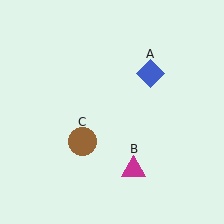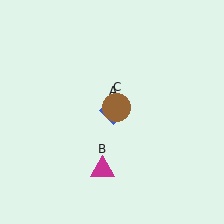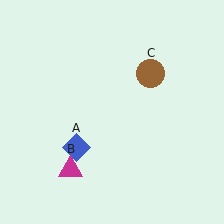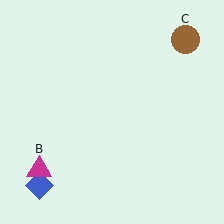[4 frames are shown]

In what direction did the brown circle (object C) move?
The brown circle (object C) moved up and to the right.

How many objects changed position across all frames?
3 objects changed position: blue diamond (object A), magenta triangle (object B), brown circle (object C).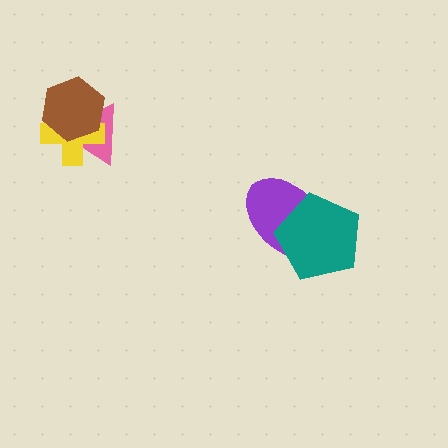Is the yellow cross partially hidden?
Yes, it is partially covered by another shape.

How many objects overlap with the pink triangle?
2 objects overlap with the pink triangle.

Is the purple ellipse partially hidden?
Yes, it is partially covered by another shape.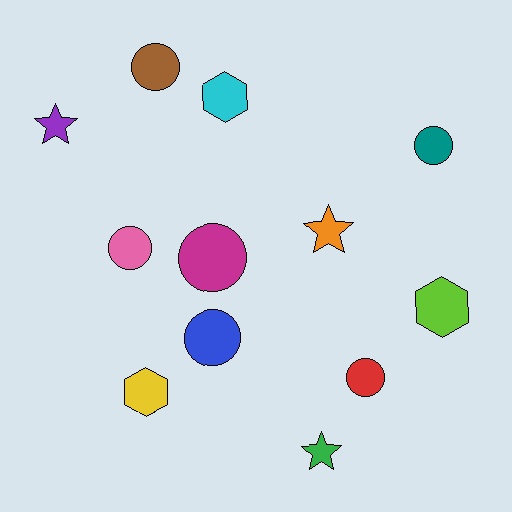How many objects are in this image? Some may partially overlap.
There are 12 objects.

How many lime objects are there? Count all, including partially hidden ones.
There is 1 lime object.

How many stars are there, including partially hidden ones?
There are 3 stars.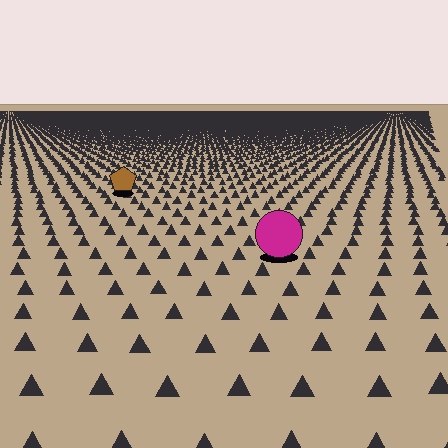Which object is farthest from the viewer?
The brown pentagon is farthest from the viewer. It appears smaller and the ground texture around it is denser.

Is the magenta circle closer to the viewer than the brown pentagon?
Yes. The magenta circle is closer — you can tell from the texture gradient: the ground texture is coarser near it.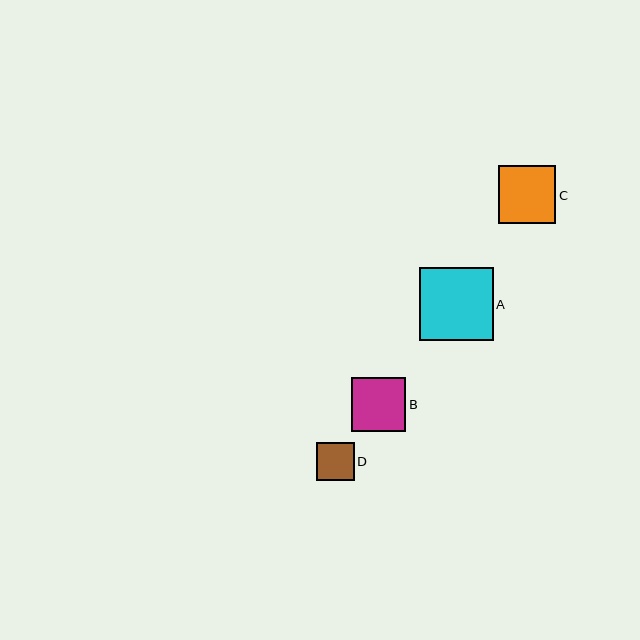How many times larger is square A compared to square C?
Square A is approximately 1.3 times the size of square C.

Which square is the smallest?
Square D is the smallest with a size of approximately 38 pixels.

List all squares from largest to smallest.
From largest to smallest: A, C, B, D.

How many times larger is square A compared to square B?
Square A is approximately 1.4 times the size of square B.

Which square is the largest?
Square A is the largest with a size of approximately 73 pixels.